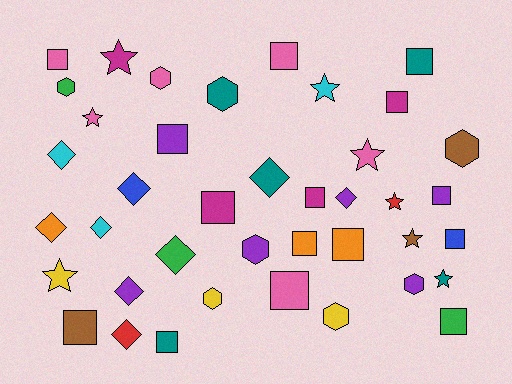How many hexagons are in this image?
There are 8 hexagons.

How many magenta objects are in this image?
There are 4 magenta objects.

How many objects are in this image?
There are 40 objects.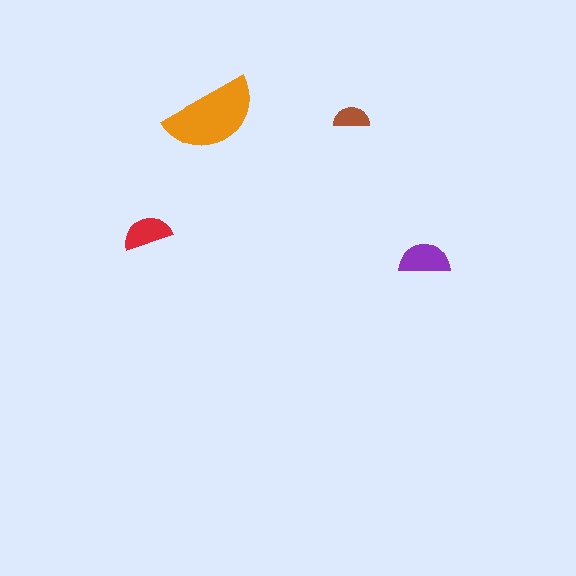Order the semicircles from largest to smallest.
the orange one, the purple one, the red one, the brown one.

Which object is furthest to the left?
The red semicircle is leftmost.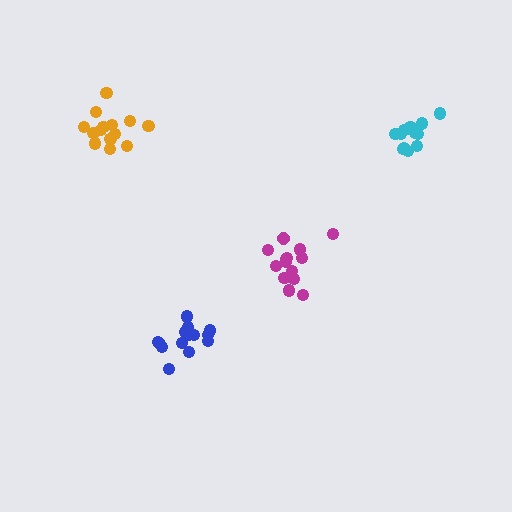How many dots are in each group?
Group 1: 12 dots, Group 2: 14 dots, Group 3: 14 dots, Group 4: 14 dots (54 total).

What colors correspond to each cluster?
The clusters are colored: cyan, blue, orange, magenta.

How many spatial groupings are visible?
There are 4 spatial groupings.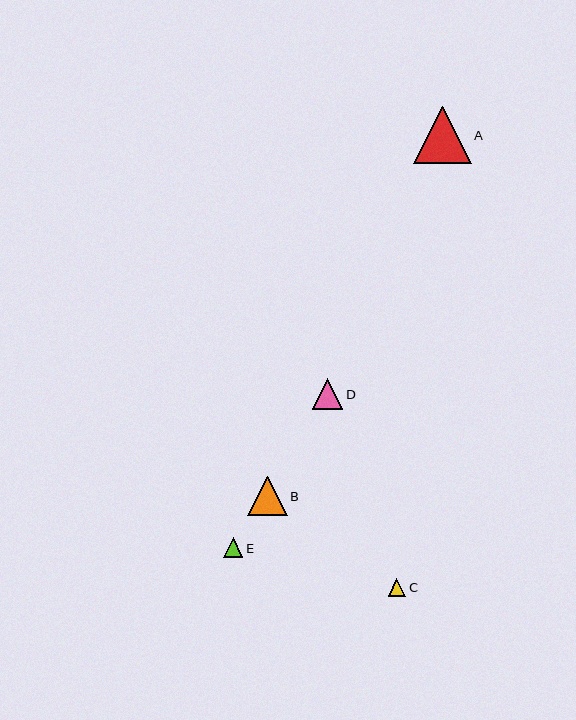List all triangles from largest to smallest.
From largest to smallest: A, B, D, E, C.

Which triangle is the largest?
Triangle A is the largest with a size of approximately 58 pixels.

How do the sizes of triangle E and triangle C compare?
Triangle E and triangle C are approximately the same size.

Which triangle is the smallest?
Triangle C is the smallest with a size of approximately 18 pixels.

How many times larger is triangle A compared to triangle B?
Triangle A is approximately 1.5 times the size of triangle B.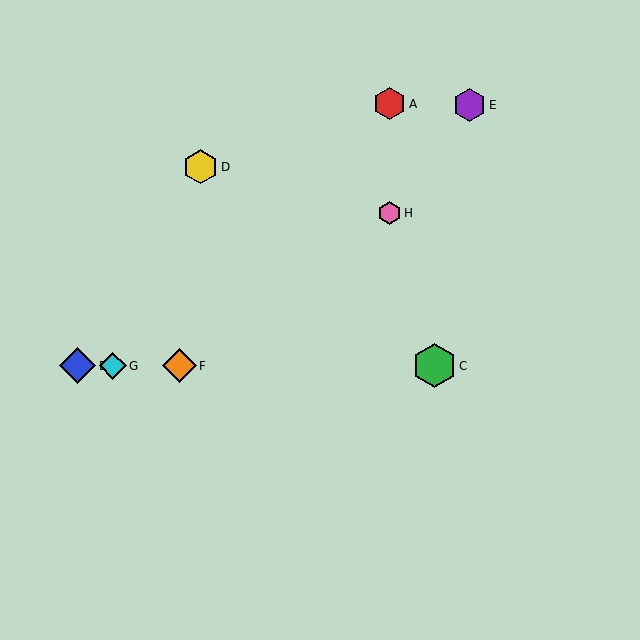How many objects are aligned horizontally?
4 objects (B, C, F, G) are aligned horizontally.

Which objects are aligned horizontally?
Objects B, C, F, G are aligned horizontally.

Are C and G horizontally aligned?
Yes, both are at y≈366.